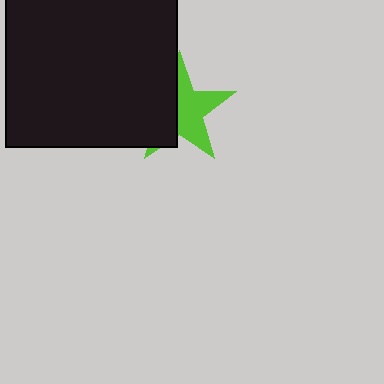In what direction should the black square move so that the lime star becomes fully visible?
The black square should move left. That is the shortest direction to clear the overlap and leave the lime star fully visible.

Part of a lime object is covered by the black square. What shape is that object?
It is a star.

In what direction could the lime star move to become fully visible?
The lime star could move right. That would shift it out from behind the black square entirely.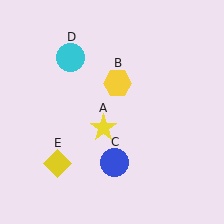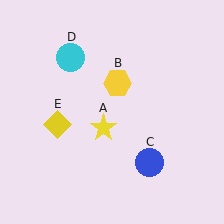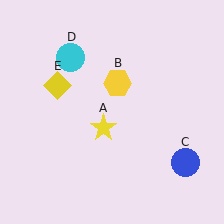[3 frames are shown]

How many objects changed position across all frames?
2 objects changed position: blue circle (object C), yellow diamond (object E).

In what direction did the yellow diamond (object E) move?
The yellow diamond (object E) moved up.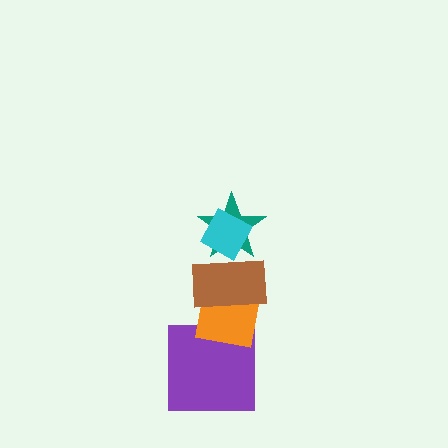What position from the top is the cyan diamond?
The cyan diamond is 1st from the top.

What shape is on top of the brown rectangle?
The teal star is on top of the brown rectangle.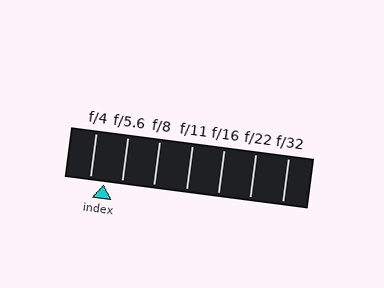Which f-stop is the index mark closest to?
The index mark is closest to f/4.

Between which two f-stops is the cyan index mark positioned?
The index mark is between f/4 and f/5.6.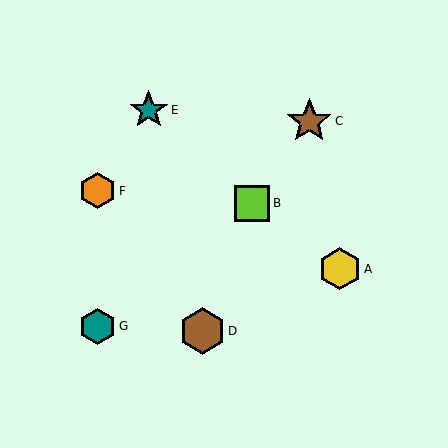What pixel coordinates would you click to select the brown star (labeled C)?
Click at (309, 121) to select the brown star C.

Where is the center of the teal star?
The center of the teal star is at (149, 110).